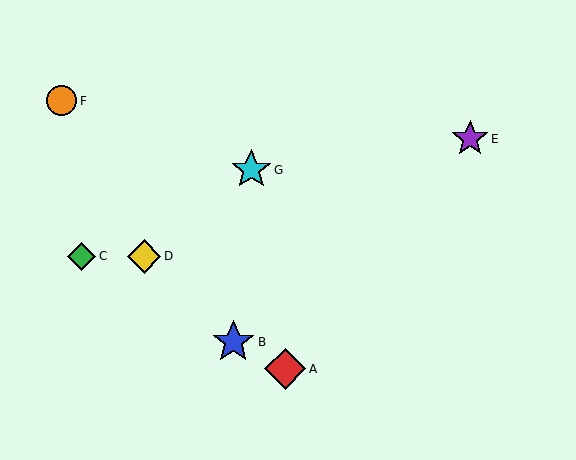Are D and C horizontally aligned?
Yes, both are at y≈256.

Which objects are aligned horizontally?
Objects C, D are aligned horizontally.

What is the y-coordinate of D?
Object D is at y≈256.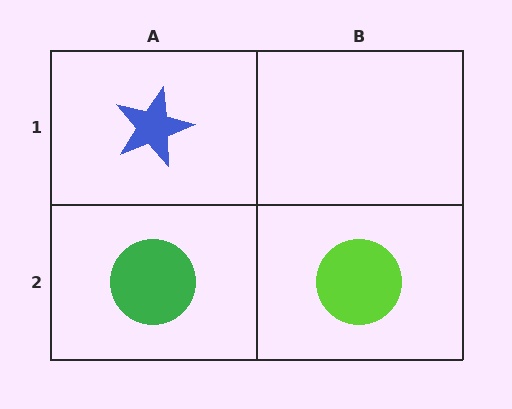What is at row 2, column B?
A lime circle.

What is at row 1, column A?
A blue star.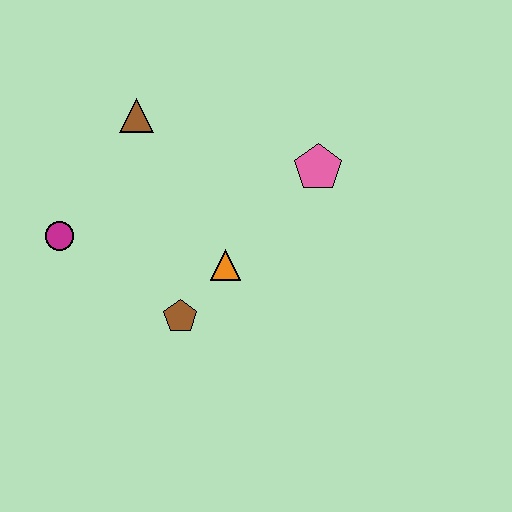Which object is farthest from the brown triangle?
The brown pentagon is farthest from the brown triangle.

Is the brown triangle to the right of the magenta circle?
Yes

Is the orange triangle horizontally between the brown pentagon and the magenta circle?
No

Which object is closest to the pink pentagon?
The orange triangle is closest to the pink pentagon.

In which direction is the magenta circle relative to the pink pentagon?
The magenta circle is to the left of the pink pentagon.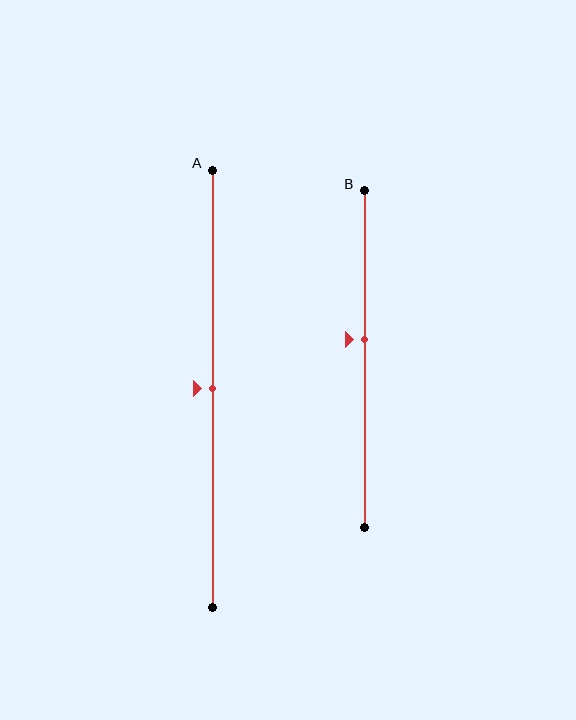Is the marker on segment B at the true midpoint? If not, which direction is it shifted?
No, the marker on segment B is shifted upward by about 6% of the segment length.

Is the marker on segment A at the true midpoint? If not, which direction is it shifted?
Yes, the marker on segment A is at the true midpoint.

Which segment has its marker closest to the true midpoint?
Segment A has its marker closest to the true midpoint.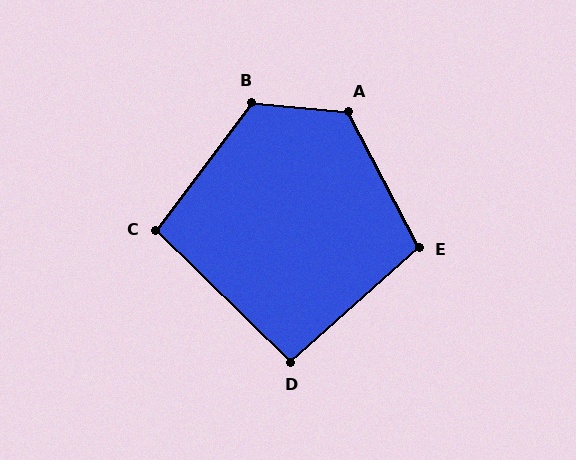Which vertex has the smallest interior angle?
D, at approximately 94 degrees.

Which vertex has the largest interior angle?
A, at approximately 123 degrees.